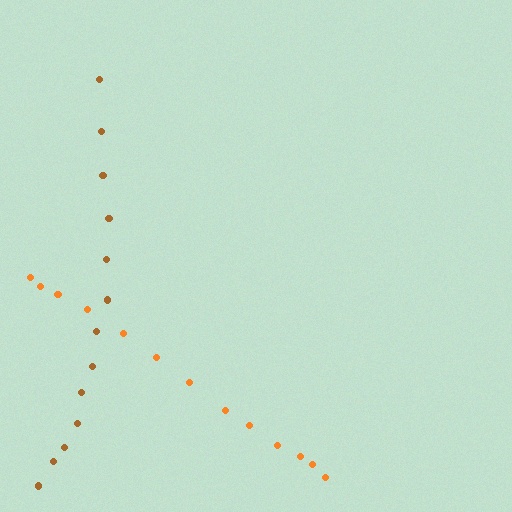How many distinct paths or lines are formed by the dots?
There are 2 distinct paths.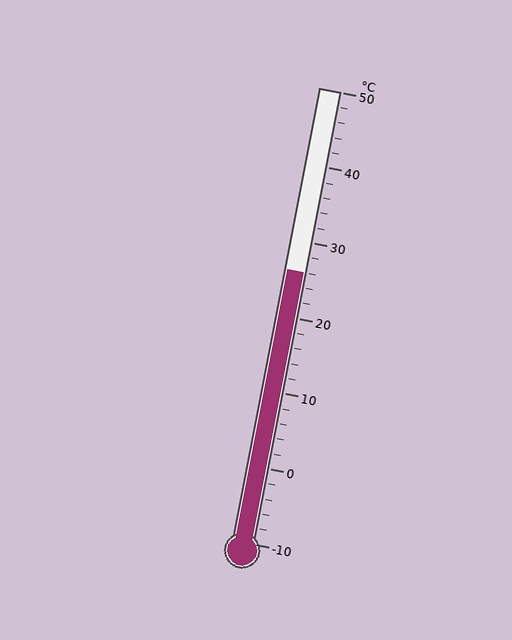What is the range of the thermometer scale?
The thermometer scale ranges from -10°C to 50°C.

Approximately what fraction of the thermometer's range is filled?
The thermometer is filled to approximately 60% of its range.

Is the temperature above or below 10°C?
The temperature is above 10°C.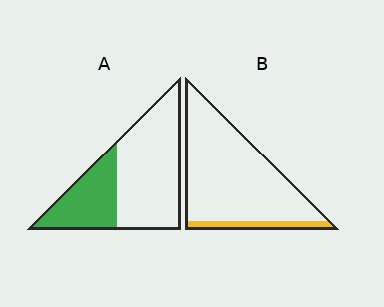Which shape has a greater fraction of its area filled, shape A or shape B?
Shape A.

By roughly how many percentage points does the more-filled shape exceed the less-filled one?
By roughly 25 percentage points (A over B).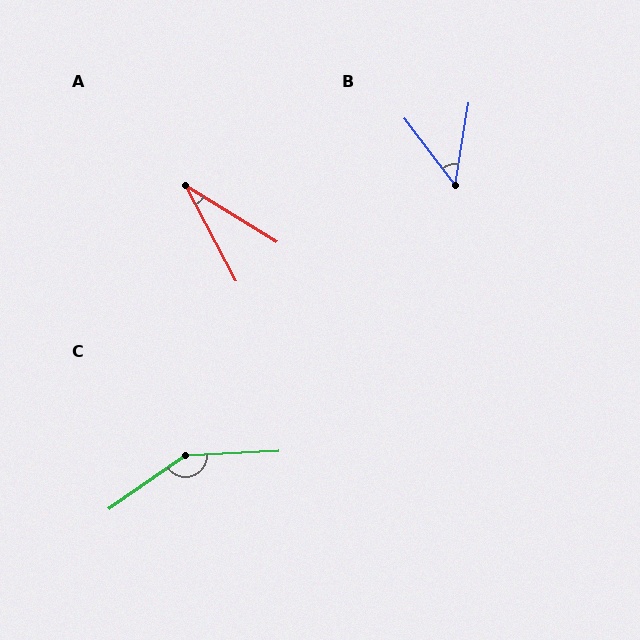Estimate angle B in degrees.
Approximately 46 degrees.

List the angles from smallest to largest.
A (30°), B (46°), C (148°).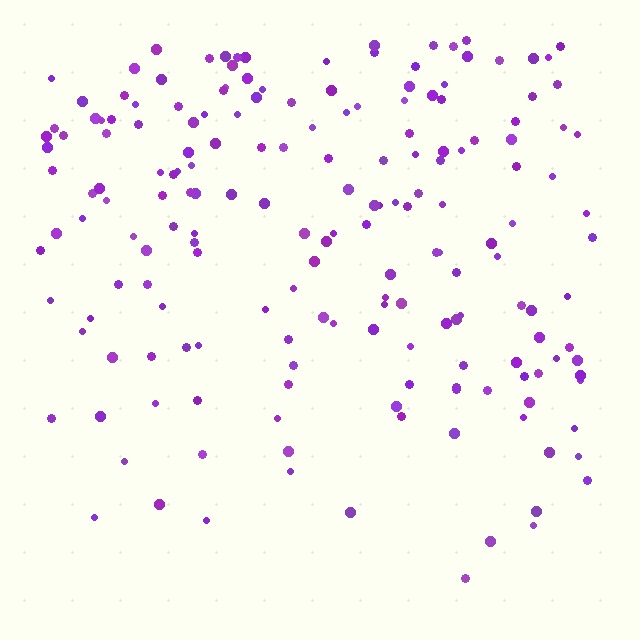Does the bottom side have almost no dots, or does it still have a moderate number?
Still a moderate number, just noticeably fewer than the top.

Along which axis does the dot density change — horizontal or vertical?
Vertical.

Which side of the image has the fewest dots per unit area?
The bottom.